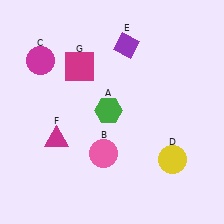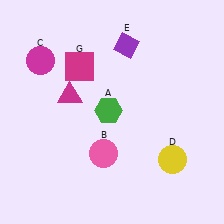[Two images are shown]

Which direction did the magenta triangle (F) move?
The magenta triangle (F) moved up.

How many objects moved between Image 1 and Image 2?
1 object moved between the two images.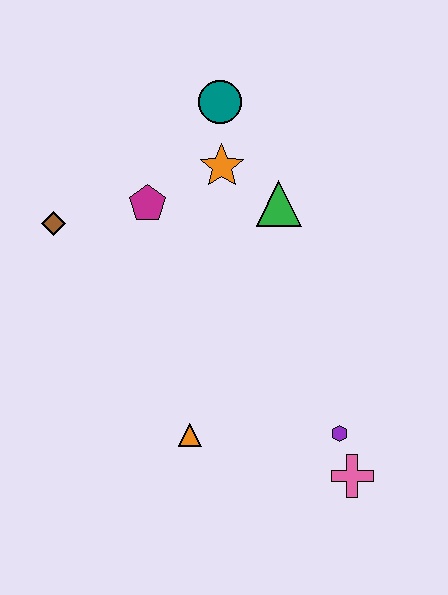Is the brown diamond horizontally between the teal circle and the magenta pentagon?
No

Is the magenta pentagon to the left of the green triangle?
Yes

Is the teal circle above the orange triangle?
Yes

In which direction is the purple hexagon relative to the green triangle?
The purple hexagon is below the green triangle.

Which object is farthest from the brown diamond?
The pink cross is farthest from the brown diamond.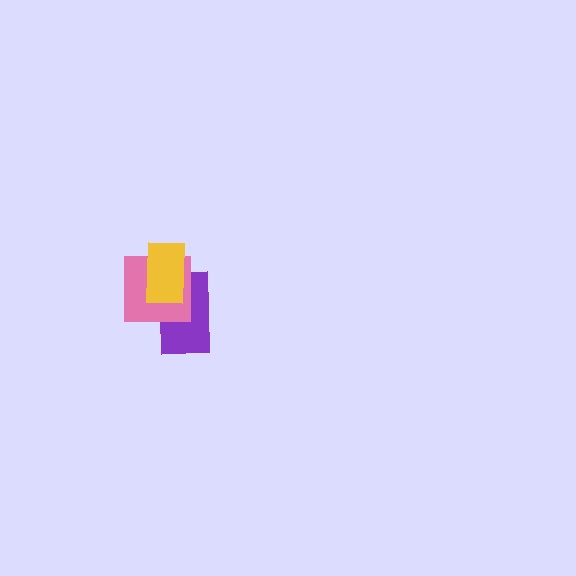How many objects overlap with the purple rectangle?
2 objects overlap with the purple rectangle.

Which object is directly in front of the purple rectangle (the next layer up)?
The pink square is directly in front of the purple rectangle.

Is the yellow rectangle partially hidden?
No, no other shape covers it.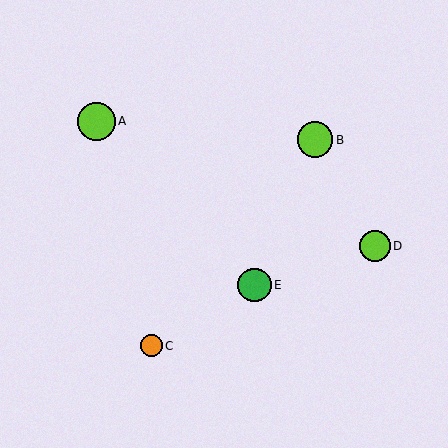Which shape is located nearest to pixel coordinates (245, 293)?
The green circle (labeled E) at (254, 285) is nearest to that location.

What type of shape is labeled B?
Shape B is a lime circle.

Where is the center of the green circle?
The center of the green circle is at (254, 285).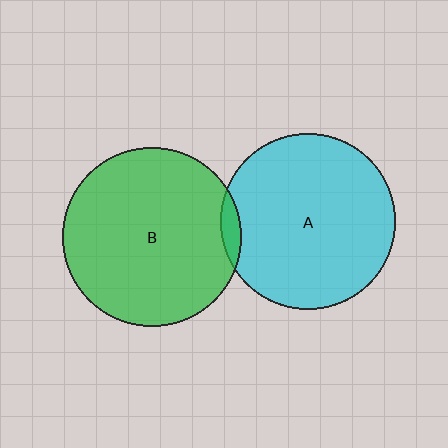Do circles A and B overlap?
Yes.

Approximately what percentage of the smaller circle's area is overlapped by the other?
Approximately 5%.